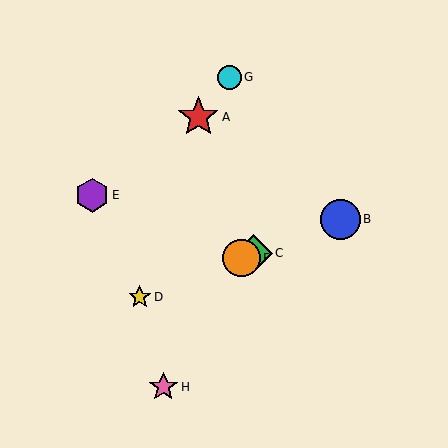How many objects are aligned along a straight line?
4 objects (B, C, D, F) are aligned along a straight line.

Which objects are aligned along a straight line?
Objects B, C, D, F are aligned along a straight line.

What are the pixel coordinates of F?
Object F is at (241, 258).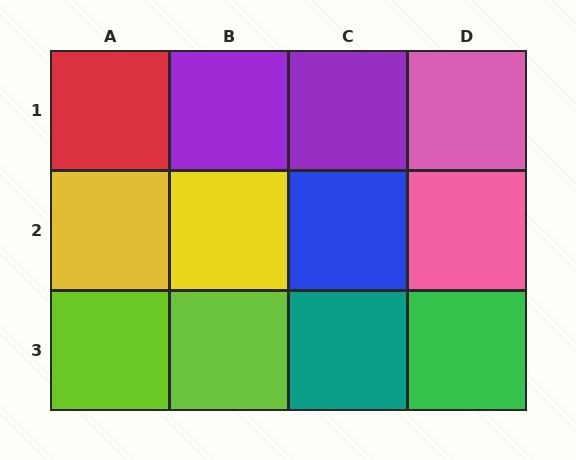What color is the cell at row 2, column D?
Pink.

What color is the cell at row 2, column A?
Yellow.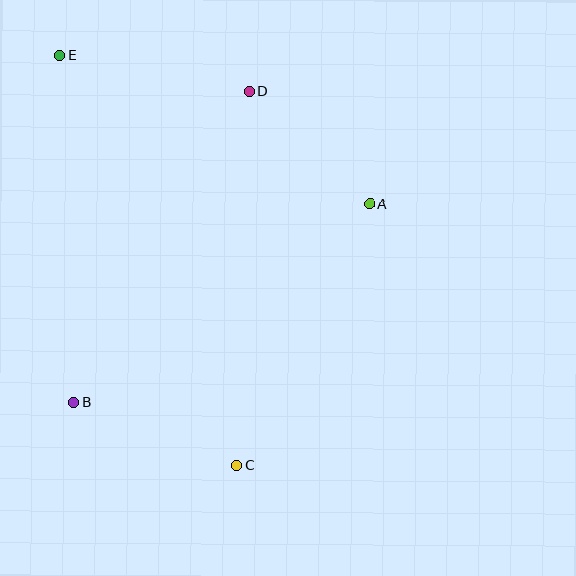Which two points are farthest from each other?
Points C and E are farthest from each other.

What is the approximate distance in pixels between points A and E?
The distance between A and E is approximately 343 pixels.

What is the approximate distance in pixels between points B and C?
The distance between B and C is approximately 174 pixels.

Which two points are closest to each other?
Points A and D are closest to each other.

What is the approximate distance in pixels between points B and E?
The distance between B and E is approximately 347 pixels.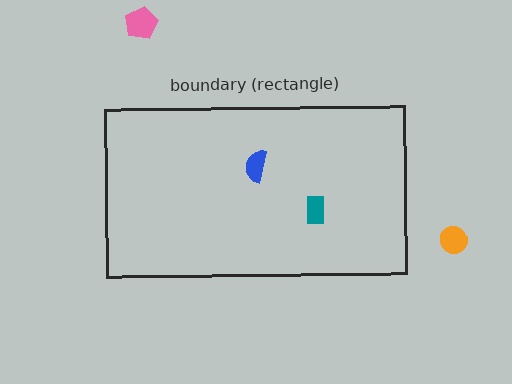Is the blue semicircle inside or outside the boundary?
Inside.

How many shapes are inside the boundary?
2 inside, 2 outside.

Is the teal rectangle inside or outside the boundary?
Inside.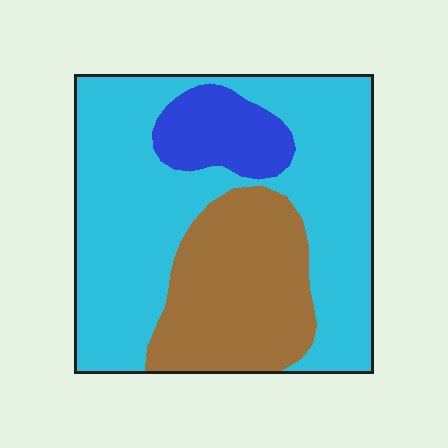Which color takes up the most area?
Cyan, at roughly 60%.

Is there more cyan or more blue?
Cyan.